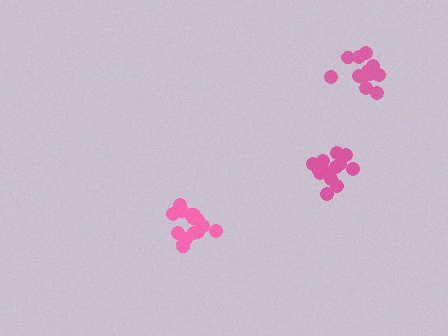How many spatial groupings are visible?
There are 3 spatial groupings.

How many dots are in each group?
Group 1: 13 dots, Group 2: 15 dots, Group 3: 13 dots (41 total).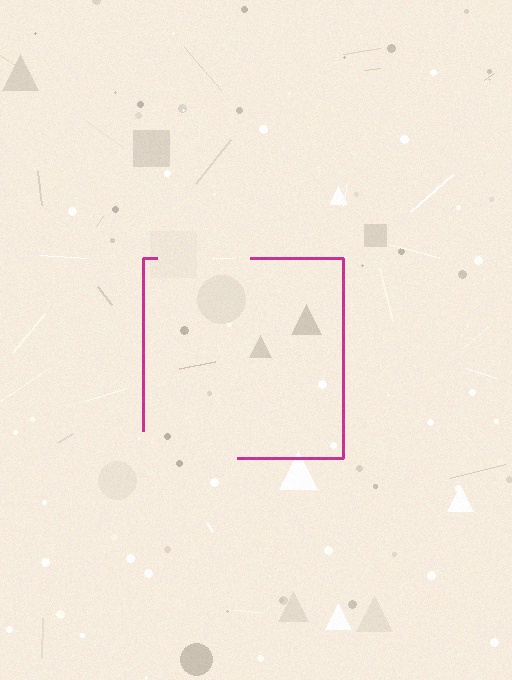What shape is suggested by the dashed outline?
The dashed outline suggests a square.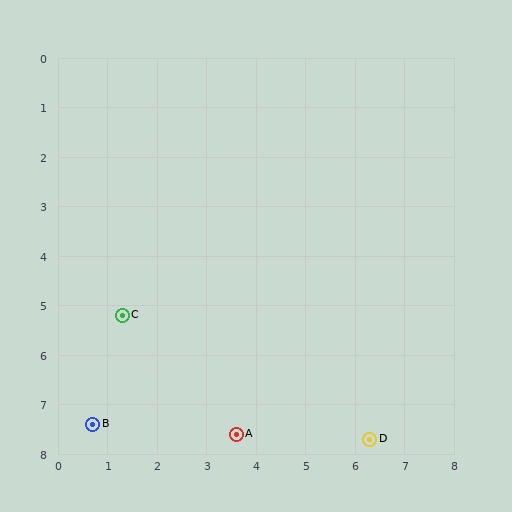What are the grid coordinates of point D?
Point D is at approximately (6.3, 7.7).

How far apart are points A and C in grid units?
Points A and C are about 3.3 grid units apart.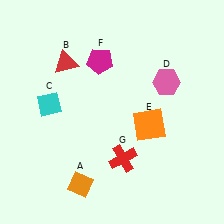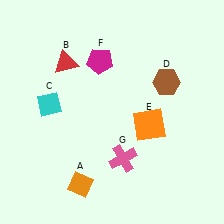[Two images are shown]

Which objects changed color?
D changed from pink to brown. G changed from red to pink.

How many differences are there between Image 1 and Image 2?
There are 2 differences between the two images.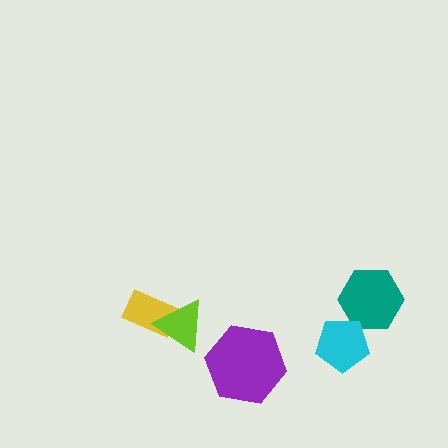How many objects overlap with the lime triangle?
1 object overlaps with the lime triangle.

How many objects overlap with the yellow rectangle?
1 object overlaps with the yellow rectangle.